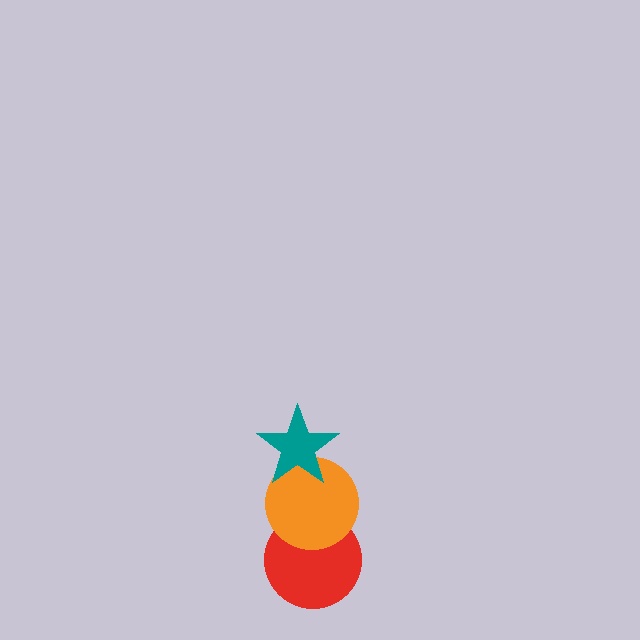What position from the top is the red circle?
The red circle is 3rd from the top.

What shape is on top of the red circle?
The orange circle is on top of the red circle.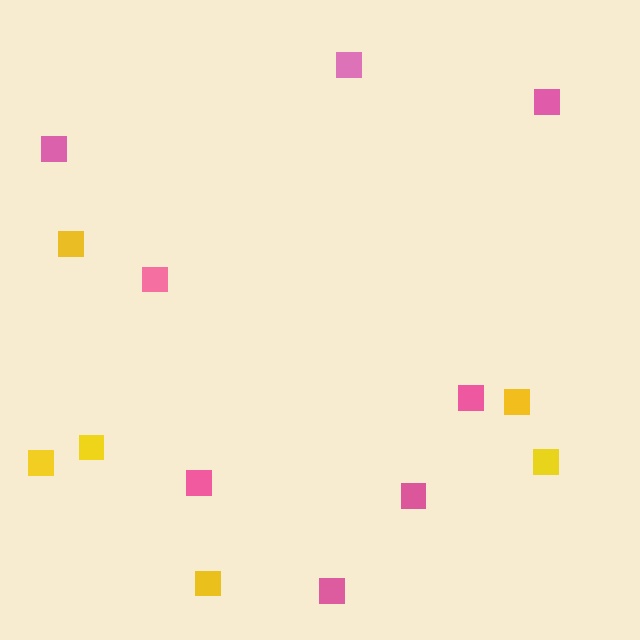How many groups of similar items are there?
There are 2 groups: one group of pink squares (8) and one group of yellow squares (6).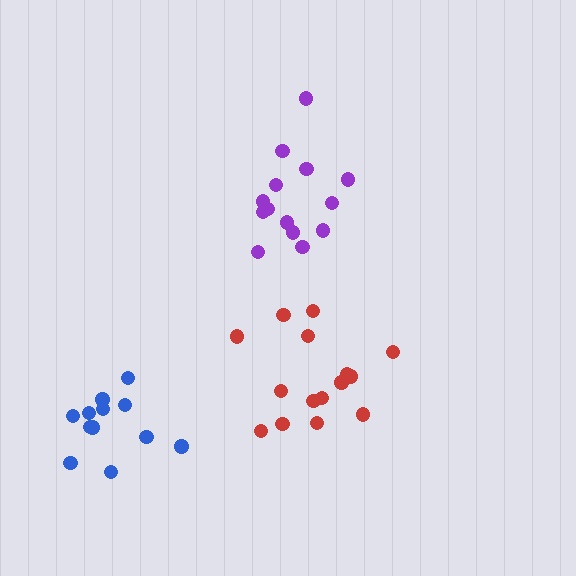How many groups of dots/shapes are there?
There are 3 groups.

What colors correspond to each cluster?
The clusters are colored: blue, red, purple.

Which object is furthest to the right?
The purple cluster is rightmost.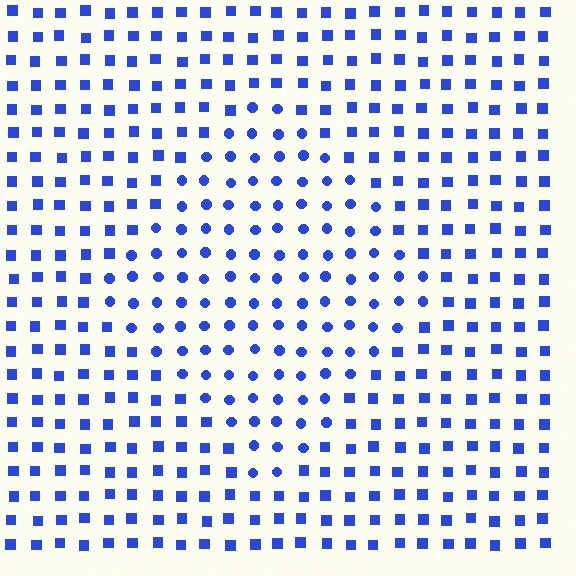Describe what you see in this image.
The image is filled with small blue elements arranged in a uniform grid. A diamond-shaped region contains circles, while the surrounding area contains squares. The boundary is defined purely by the change in element shape.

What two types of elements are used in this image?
The image uses circles inside the diamond region and squares outside it.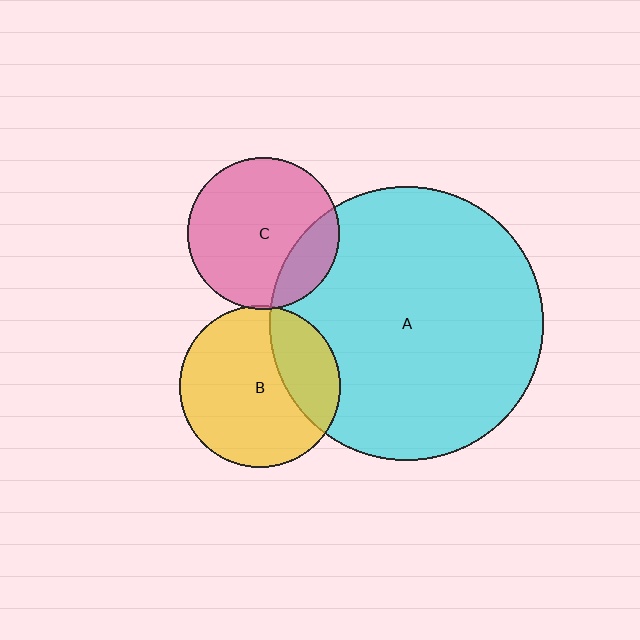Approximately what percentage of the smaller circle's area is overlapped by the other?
Approximately 25%.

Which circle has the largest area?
Circle A (cyan).